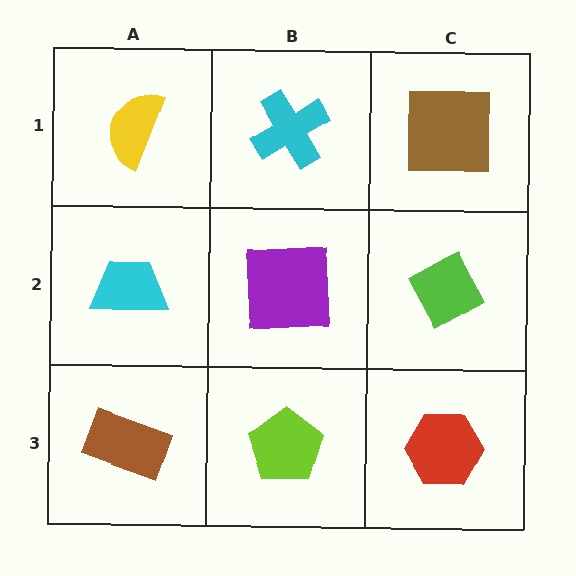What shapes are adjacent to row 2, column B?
A cyan cross (row 1, column B), a lime pentagon (row 3, column B), a cyan trapezoid (row 2, column A), a lime diamond (row 2, column C).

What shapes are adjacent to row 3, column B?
A purple square (row 2, column B), a brown rectangle (row 3, column A), a red hexagon (row 3, column C).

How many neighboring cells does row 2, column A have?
3.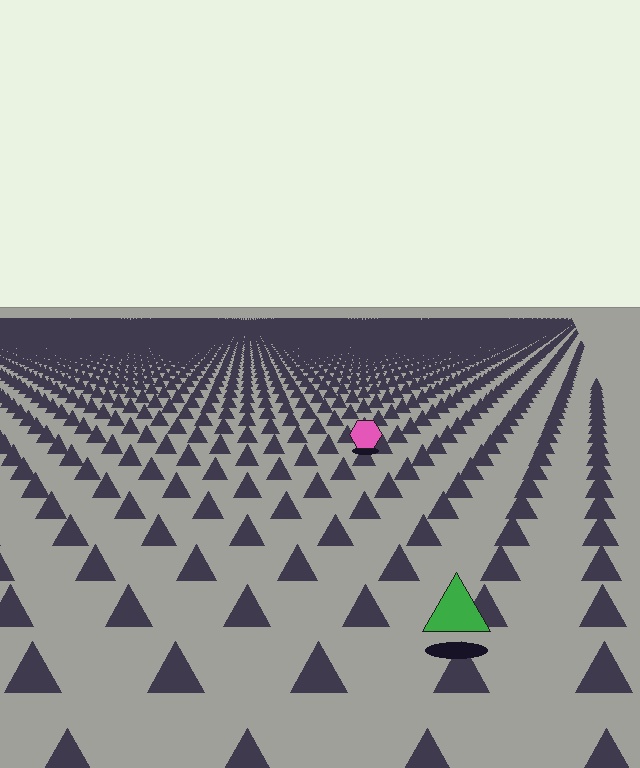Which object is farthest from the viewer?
The pink hexagon is farthest from the viewer. It appears smaller and the ground texture around it is denser.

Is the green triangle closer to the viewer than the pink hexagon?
Yes. The green triangle is closer — you can tell from the texture gradient: the ground texture is coarser near it.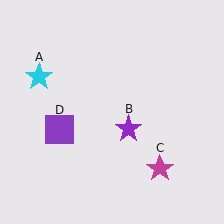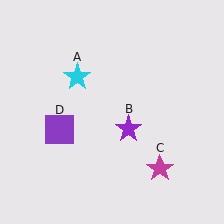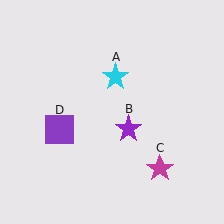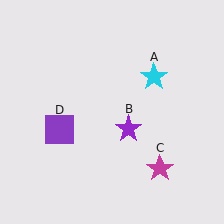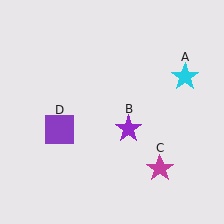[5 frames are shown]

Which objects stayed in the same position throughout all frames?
Purple star (object B) and magenta star (object C) and purple square (object D) remained stationary.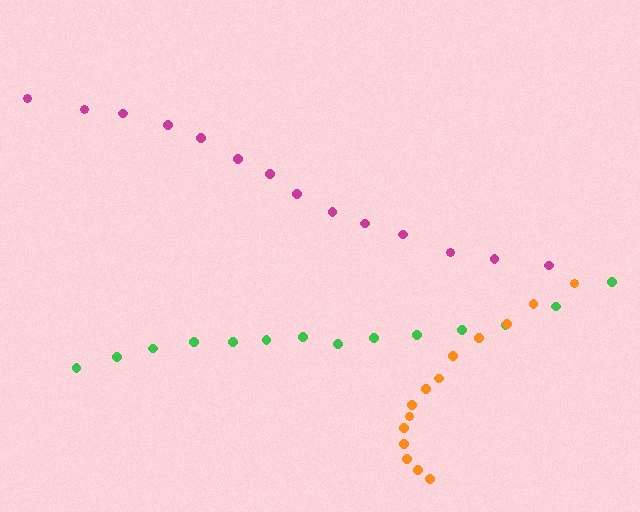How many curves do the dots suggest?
There are 3 distinct paths.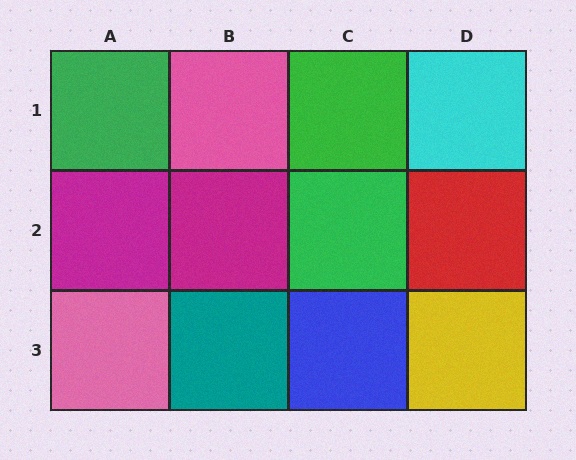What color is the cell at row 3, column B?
Teal.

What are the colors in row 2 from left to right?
Magenta, magenta, green, red.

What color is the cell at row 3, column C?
Blue.